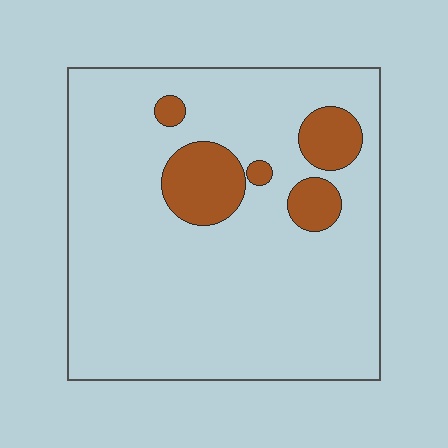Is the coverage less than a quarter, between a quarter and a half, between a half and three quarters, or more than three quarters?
Less than a quarter.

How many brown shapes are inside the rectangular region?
5.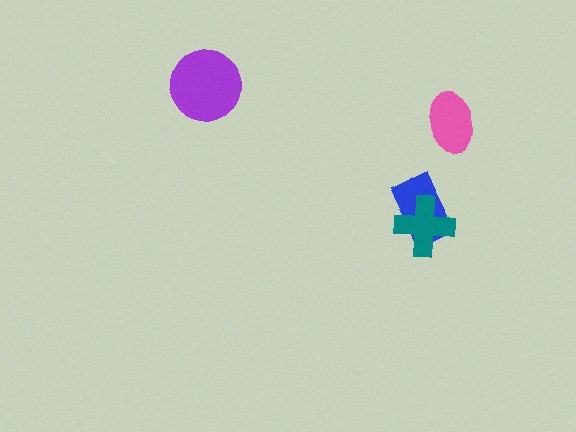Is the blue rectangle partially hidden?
Yes, it is partially covered by another shape.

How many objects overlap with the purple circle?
0 objects overlap with the purple circle.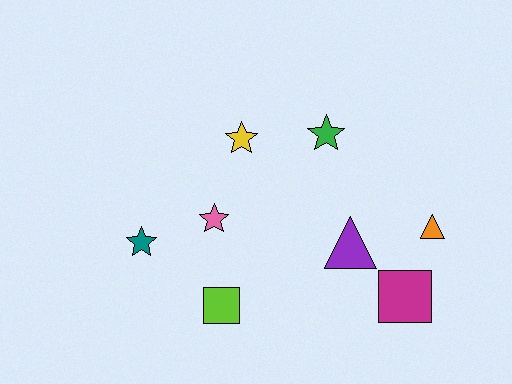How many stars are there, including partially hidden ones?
There are 4 stars.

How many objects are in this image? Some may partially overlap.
There are 8 objects.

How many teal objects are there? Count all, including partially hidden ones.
There is 1 teal object.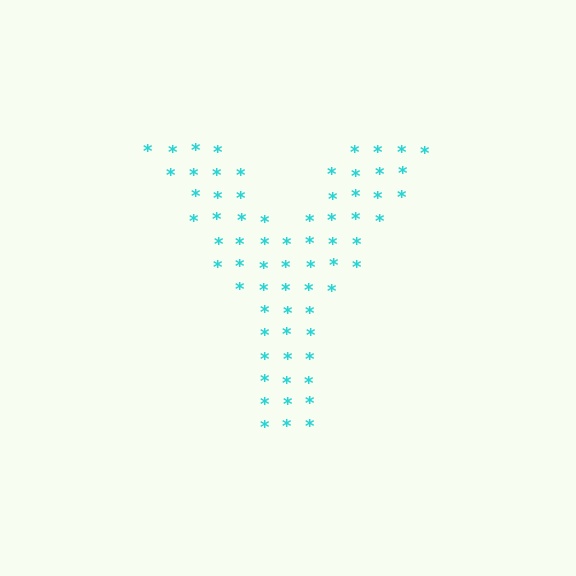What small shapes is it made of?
It is made of small asterisks.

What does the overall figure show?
The overall figure shows the letter Y.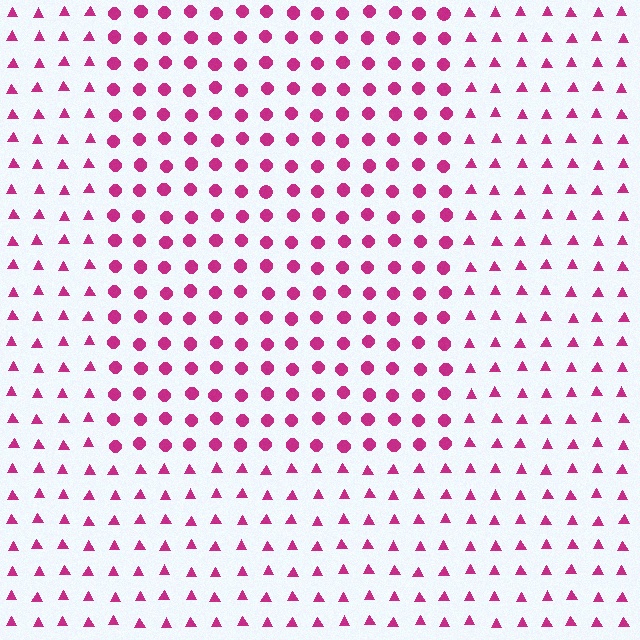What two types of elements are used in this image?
The image uses circles inside the rectangle region and triangles outside it.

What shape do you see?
I see a rectangle.